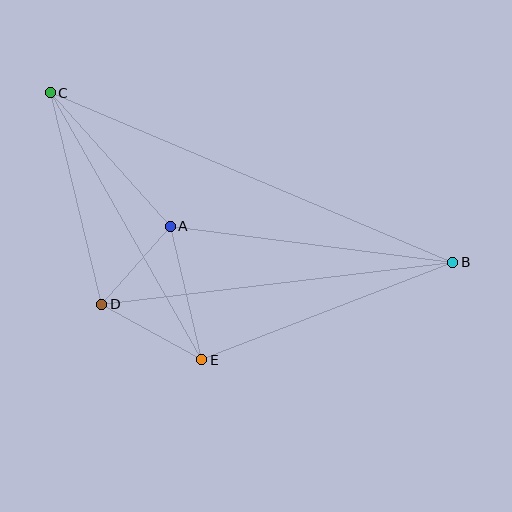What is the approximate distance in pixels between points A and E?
The distance between A and E is approximately 138 pixels.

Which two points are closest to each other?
Points A and D are closest to each other.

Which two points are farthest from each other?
Points B and C are farthest from each other.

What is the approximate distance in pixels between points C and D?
The distance between C and D is approximately 218 pixels.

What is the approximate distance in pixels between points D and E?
The distance between D and E is approximately 114 pixels.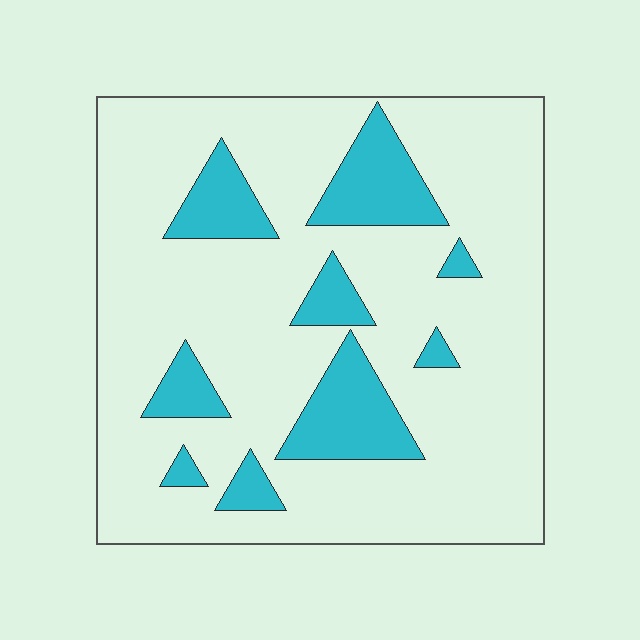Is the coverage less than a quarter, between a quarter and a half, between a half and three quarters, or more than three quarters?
Less than a quarter.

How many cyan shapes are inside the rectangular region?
9.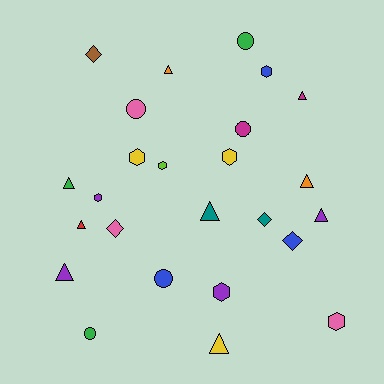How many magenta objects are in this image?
There are 2 magenta objects.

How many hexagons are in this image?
There are 7 hexagons.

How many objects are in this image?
There are 25 objects.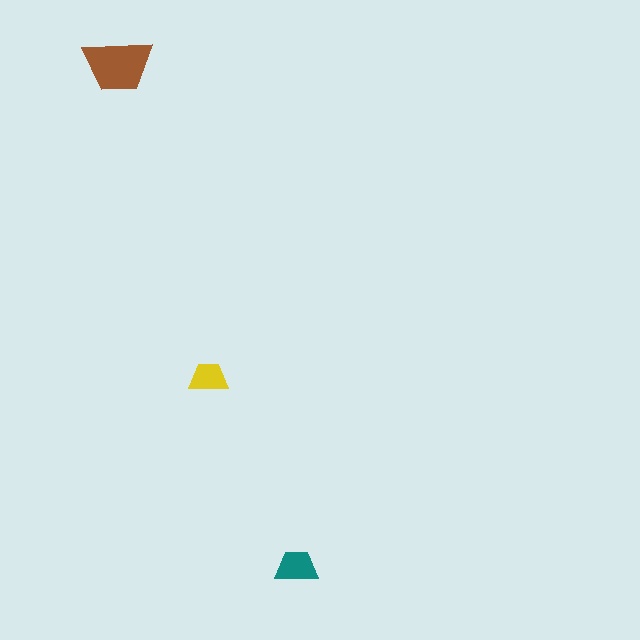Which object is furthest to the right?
The teal trapezoid is rightmost.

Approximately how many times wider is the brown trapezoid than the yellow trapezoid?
About 2 times wider.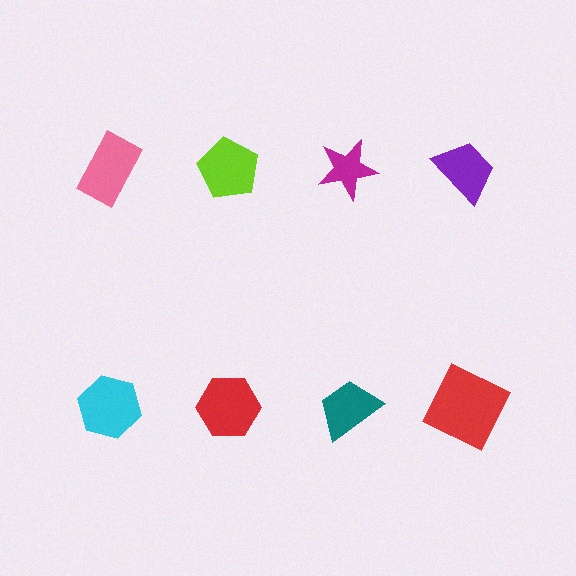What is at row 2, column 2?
A red hexagon.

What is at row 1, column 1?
A pink rectangle.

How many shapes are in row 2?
4 shapes.